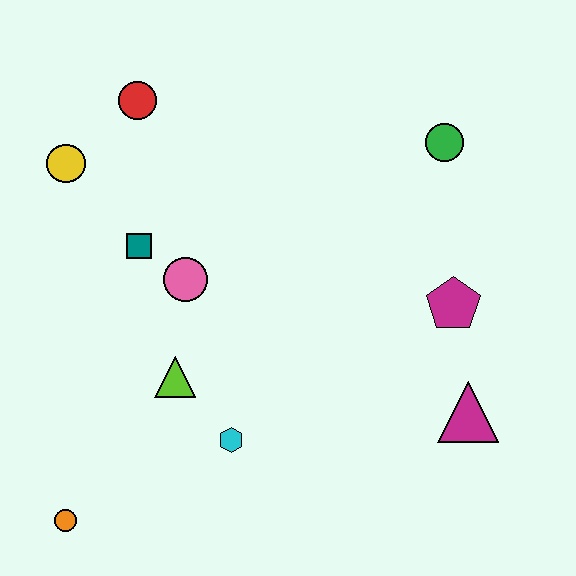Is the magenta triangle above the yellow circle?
No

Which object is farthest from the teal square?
The magenta triangle is farthest from the teal square.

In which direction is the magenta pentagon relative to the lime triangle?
The magenta pentagon is to the right of the lime triangle.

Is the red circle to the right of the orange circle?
Yes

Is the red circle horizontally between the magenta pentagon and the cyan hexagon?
No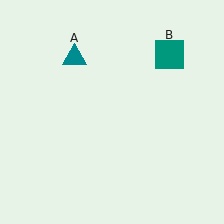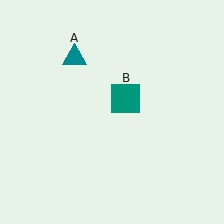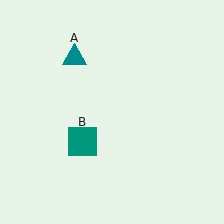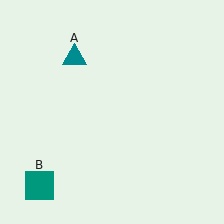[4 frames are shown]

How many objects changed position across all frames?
1 object changed position: teal square (object B).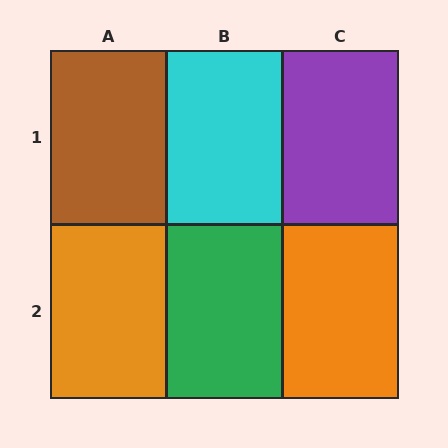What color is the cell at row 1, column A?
Brown.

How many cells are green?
1 cell is green.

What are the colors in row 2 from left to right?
Orange, green, orange.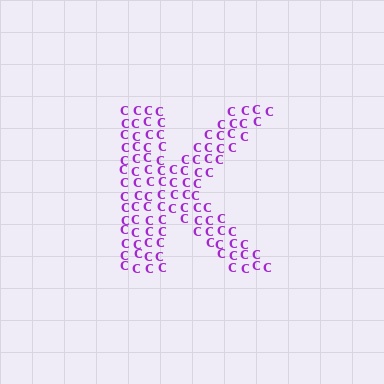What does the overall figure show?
The overall figure shows the letter K.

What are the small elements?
The small elements are letter C's.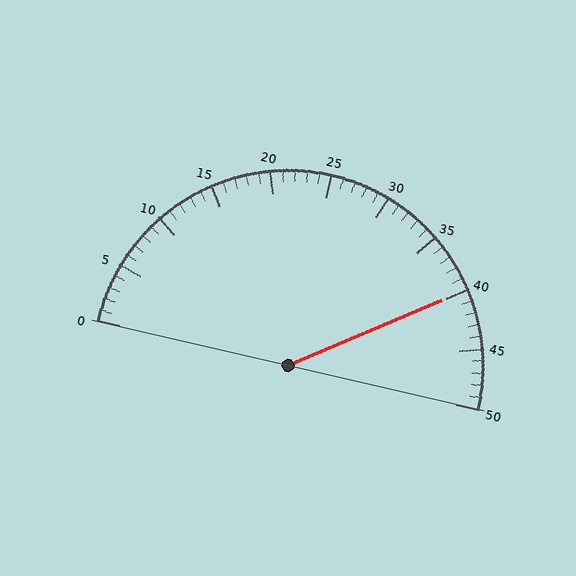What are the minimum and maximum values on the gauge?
The gauge ranges from 0 to 50.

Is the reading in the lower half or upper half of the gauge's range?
The reading is in the upper half of the range (0 to 50).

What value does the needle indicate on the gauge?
The needle indicates approximately 40.